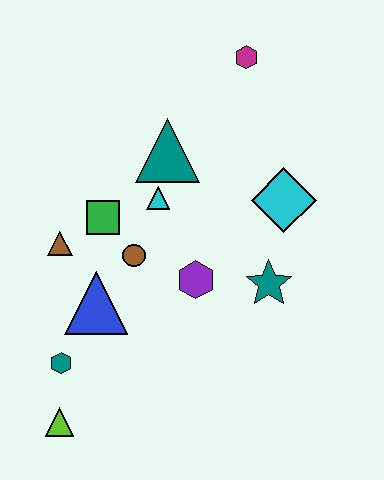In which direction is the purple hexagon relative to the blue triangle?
The purple hexagon is to the right of the blue triangle.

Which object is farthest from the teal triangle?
The lime triangle is farthest from the teal triangle.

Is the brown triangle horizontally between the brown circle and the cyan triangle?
No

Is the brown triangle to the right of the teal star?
No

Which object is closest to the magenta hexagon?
The teal triangle is closest to the magenta hexagon.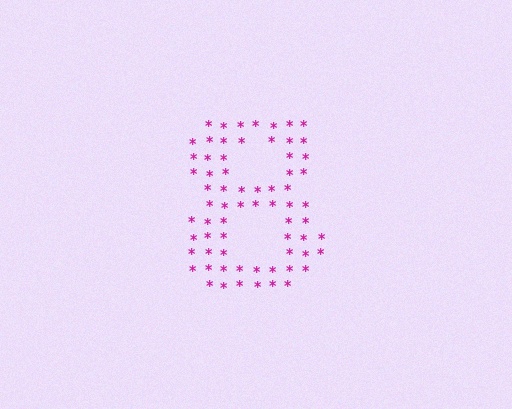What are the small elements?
The small elements are asterisks.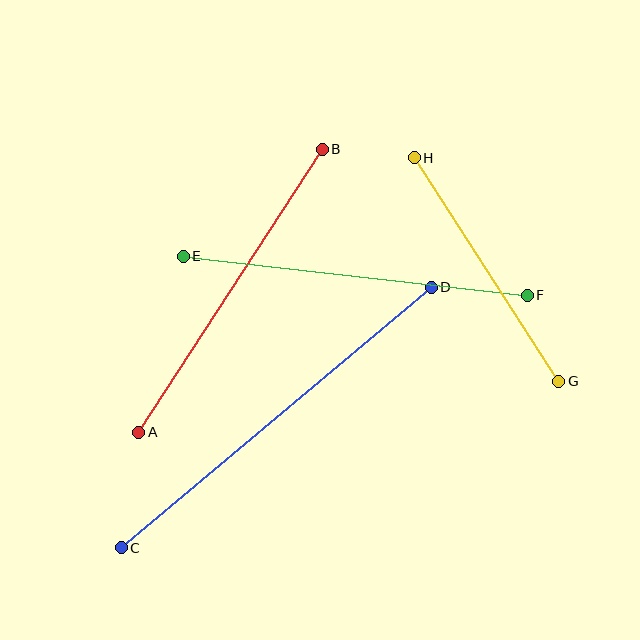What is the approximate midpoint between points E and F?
The midpoint is at approximately (355, 276) pixels.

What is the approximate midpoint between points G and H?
The midpoint is at approximately (487, 269) pixels.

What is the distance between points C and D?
The distance is approximately 405 pixels.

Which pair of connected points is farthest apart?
Points C and D are farthest apart.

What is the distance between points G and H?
The distance is approximately 266 pixels.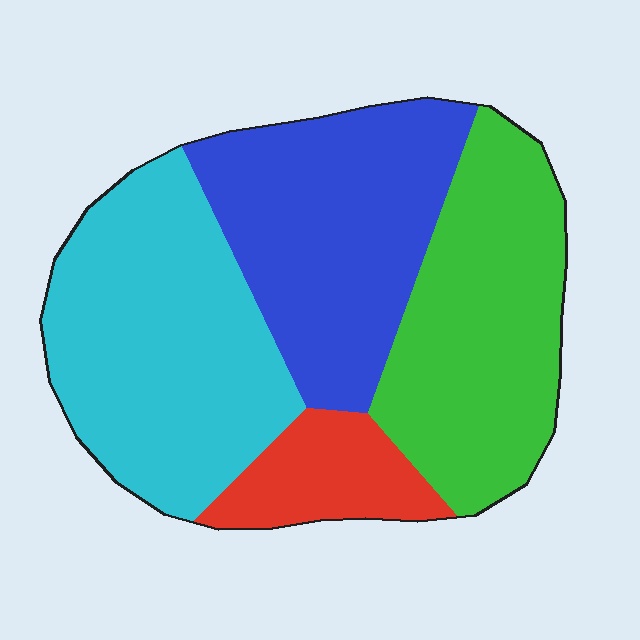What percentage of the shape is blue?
Blue covers about 30% of the shape.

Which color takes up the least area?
Red, at roughly 10%.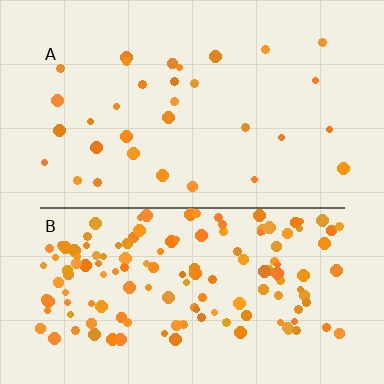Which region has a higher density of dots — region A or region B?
B (the bottom).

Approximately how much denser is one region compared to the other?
Approximately 4.5× — region B over region A.